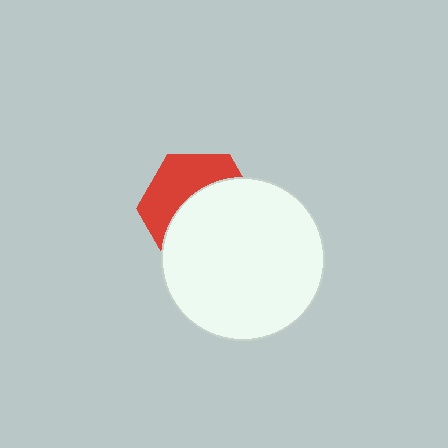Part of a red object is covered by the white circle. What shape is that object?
It is a hexagon.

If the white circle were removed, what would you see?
You would see the complete red hexagon.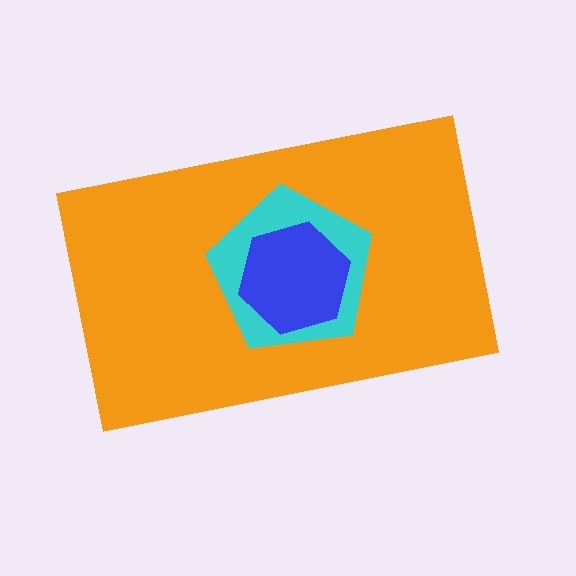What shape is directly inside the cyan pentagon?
The blue hexagon.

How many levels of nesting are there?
3.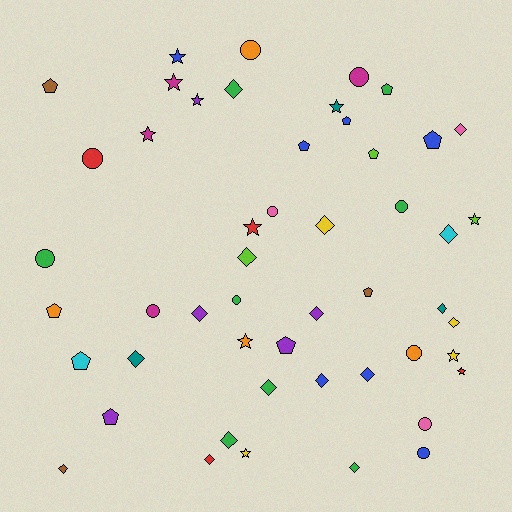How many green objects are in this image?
There are 8 green objects.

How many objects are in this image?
There are 50 objects.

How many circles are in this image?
There are 11 circles.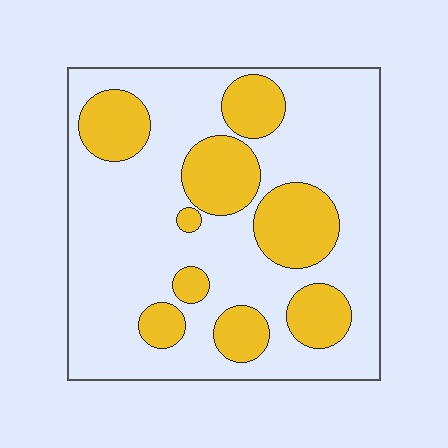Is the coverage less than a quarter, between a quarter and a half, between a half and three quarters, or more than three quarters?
Between a quarter and a half.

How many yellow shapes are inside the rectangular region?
9.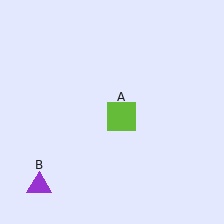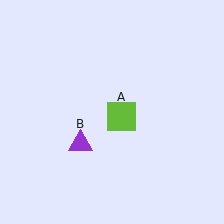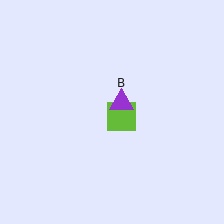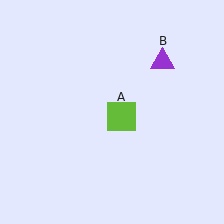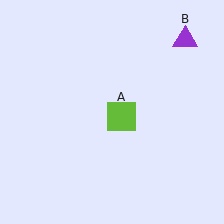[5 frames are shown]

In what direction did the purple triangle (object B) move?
The purple triangle (object B) moved up and to the right.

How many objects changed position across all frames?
1 object changed position: purple triangle (object B).